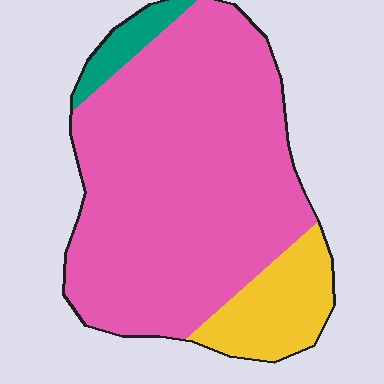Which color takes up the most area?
Pink, at roughly 80%.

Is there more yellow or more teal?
Yellow.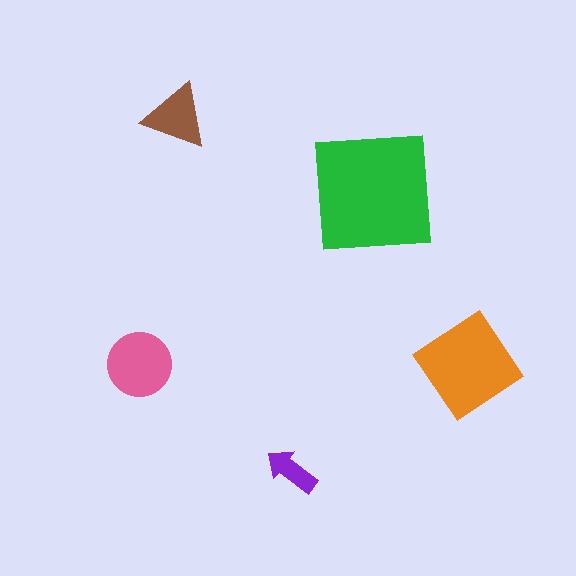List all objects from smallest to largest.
The purple arrow, the brown triangle, the pink circle, the orange diamond, the green square.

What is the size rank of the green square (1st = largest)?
1st.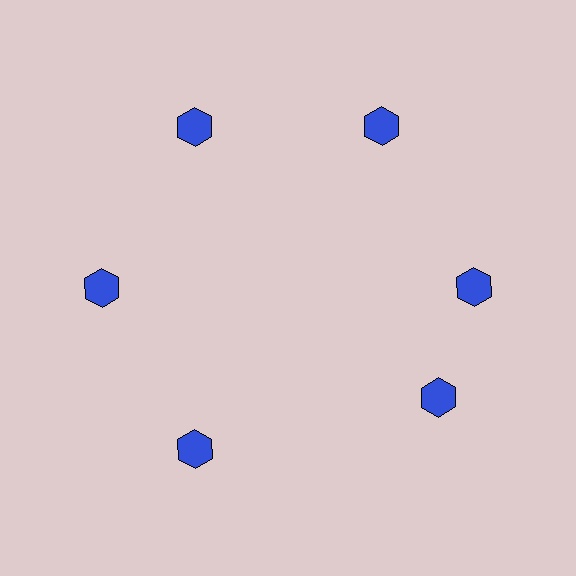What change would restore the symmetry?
The symmetry would be restored by rotating it back into even spacing with its neighbors so that all 6 hexagons sit at equal angles and equal distance from the center.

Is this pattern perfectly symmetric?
No. The 6 blue hexagons are arranged in a ring, but one element near the 5 o'clock position is rotated out of alignment along the ring, breaking the 6-fold rotational symmetry.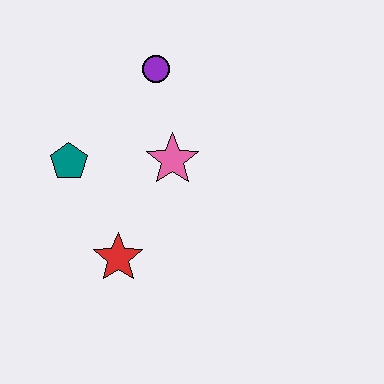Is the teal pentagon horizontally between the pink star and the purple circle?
No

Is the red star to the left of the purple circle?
Yes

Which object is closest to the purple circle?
The pink star is closest to the purple circle.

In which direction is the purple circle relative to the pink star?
The purple circle is above the pink star.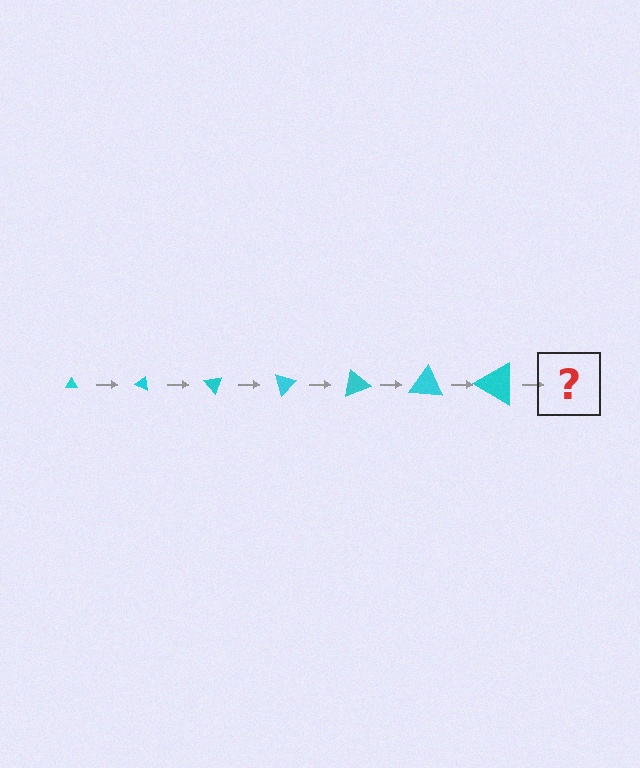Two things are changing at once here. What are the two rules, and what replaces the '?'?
The two rules are that the triangle grows larger each step and it rotates 25 degrees each step. The '?' should be a triangle, larger than the previous one and rotated 175 degrees from the start.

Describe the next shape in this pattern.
It should be a triangle, larger than the previous one and rotated 175 degrees from the start.